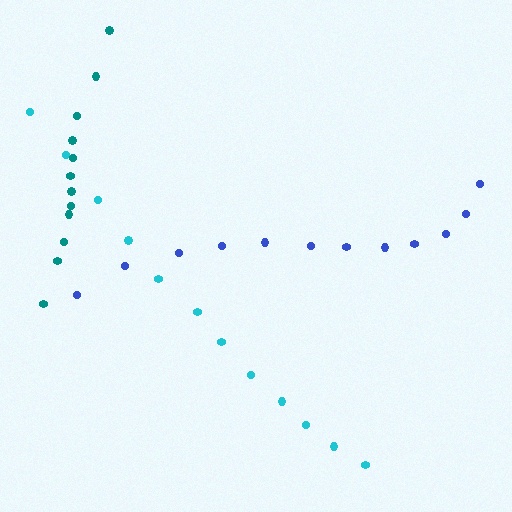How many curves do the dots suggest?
There are 3 distinct paths.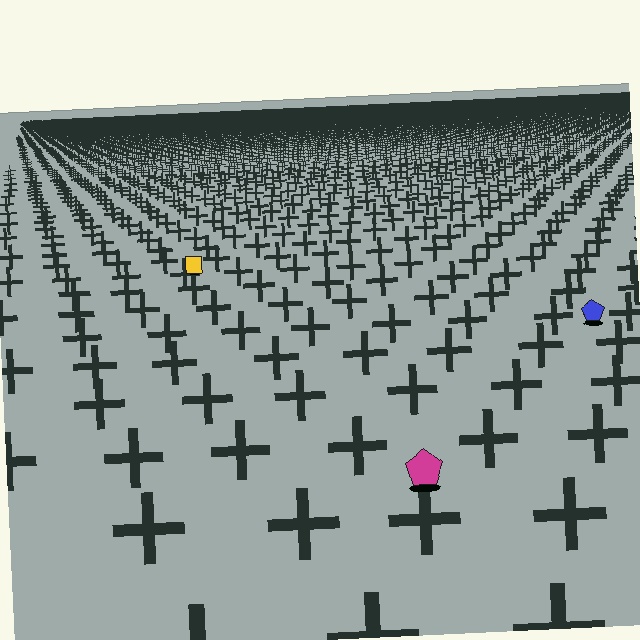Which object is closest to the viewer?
The magenta pentagon is closest. The texture marks near it are larger and more spread out.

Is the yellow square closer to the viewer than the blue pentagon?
No. The blue pentagon is closer — you can tell from the texture gradient: the ground texture is coarser near it.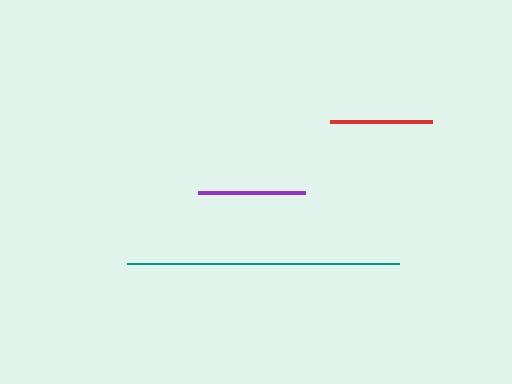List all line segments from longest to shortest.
From longest to shortest: teal, purple, red.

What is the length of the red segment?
The red segment is approximately 102 pixels long.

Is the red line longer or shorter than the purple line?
The purple line is longer than the red line.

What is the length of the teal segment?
The teal segment is approximately 272 pixels long.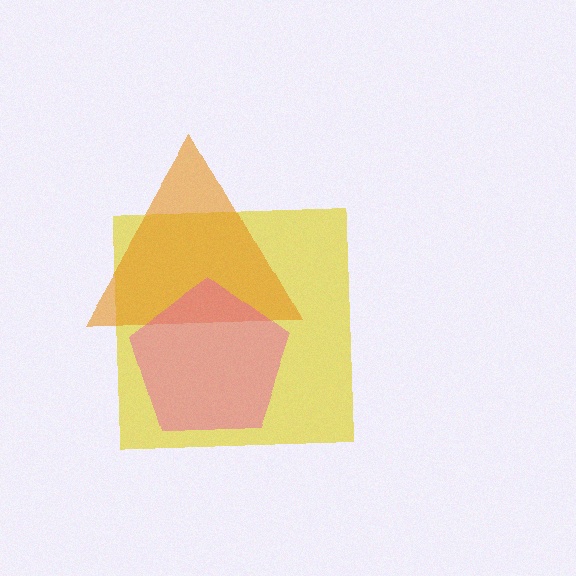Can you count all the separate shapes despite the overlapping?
Yes, there are 3 separate shapes.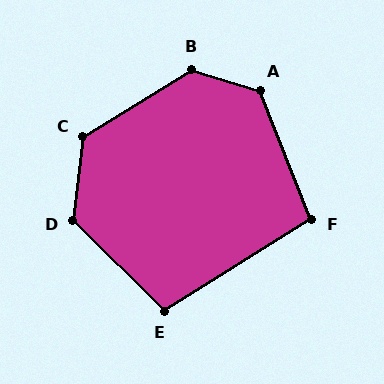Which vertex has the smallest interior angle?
F, at approximately 101 degrees.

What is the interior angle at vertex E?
Approximately 103 degrees (obtuse).